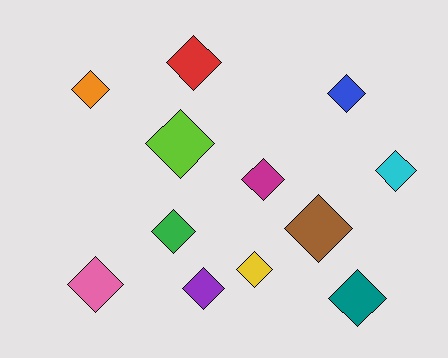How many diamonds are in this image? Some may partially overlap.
There are 12 diamonds.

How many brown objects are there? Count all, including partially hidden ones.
There is 1 brown object.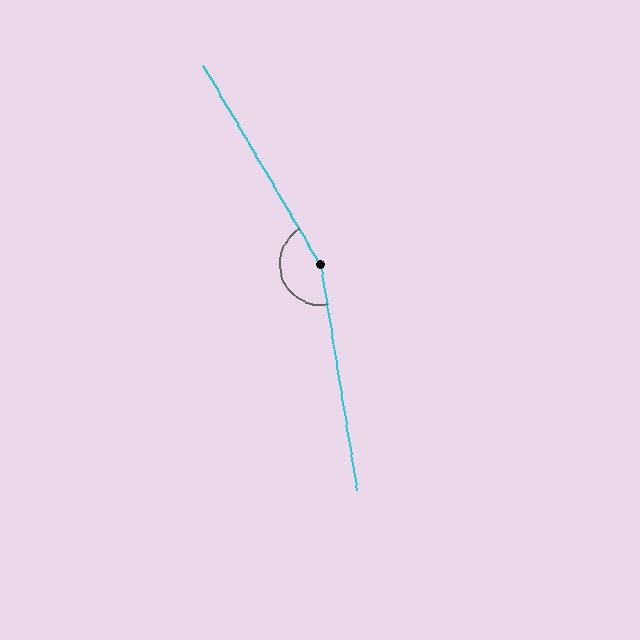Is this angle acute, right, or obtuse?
It is obtuse.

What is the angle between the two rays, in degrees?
Approximately 159 degrees.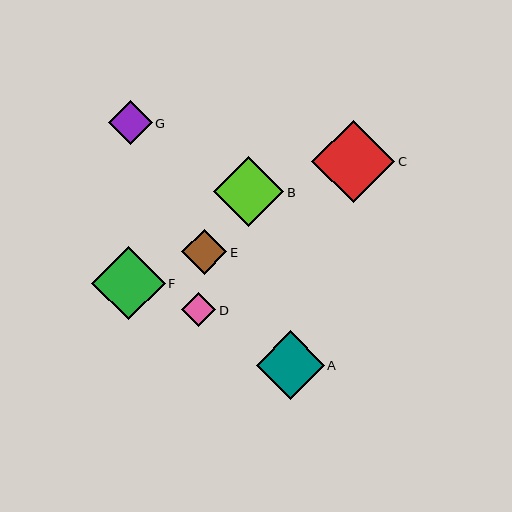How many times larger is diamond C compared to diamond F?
Diamond C is approximately 1.1 times the size of diamond F.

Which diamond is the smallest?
Diamond D is the smallest with a size of approximately 35 pixels.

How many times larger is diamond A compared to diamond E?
Diamond A is approximately 1.5 times the size of diamond E.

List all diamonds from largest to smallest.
From largest to smallest: C, F, B, A, E, G, D.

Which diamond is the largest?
Diamond C is the largest with a size of approximately 83 pixels.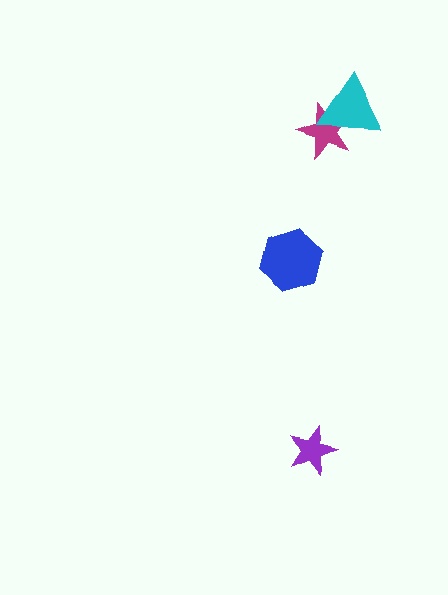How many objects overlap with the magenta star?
1 object overlaps with the magenta star.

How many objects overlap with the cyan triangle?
1 object overlaps with the cyan triangle.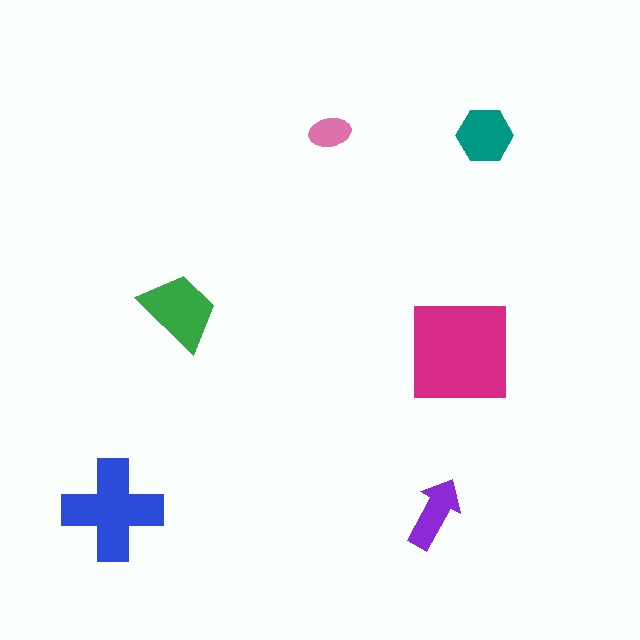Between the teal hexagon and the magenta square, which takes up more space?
The magenta square.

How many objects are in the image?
There are 6 objects in the image.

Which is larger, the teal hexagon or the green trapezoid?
The green trapezoid.